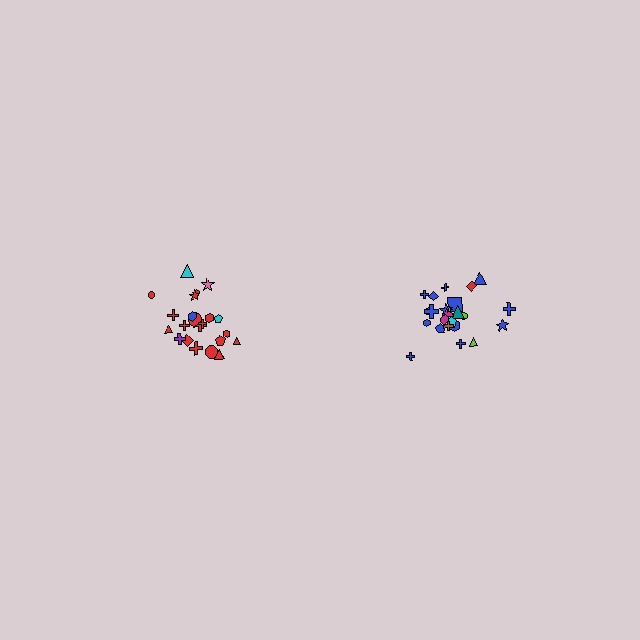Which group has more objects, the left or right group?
The right group.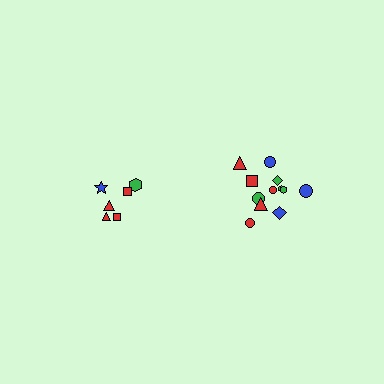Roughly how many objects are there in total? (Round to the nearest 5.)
Roughly 20 objects in total.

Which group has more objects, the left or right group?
The right group.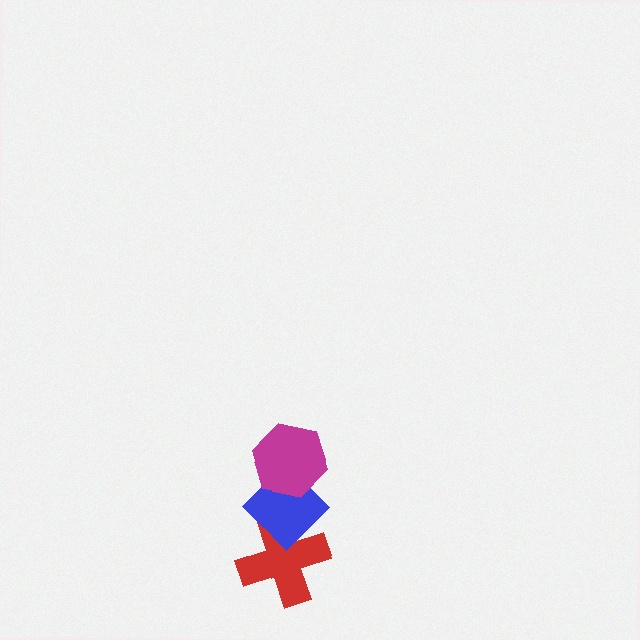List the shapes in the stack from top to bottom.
From top to bottom: the magenta hexagon, the blue diamond, the red cross.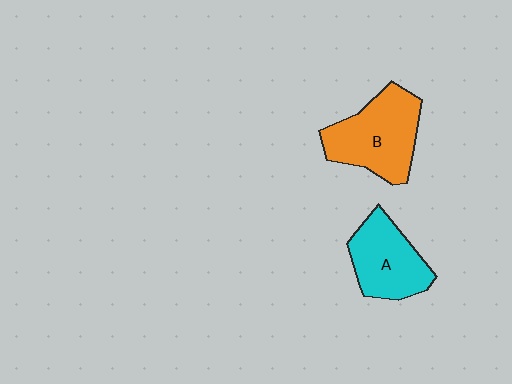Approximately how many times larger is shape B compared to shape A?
Approximately 1.2 times.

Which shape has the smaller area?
Shape A (cyan).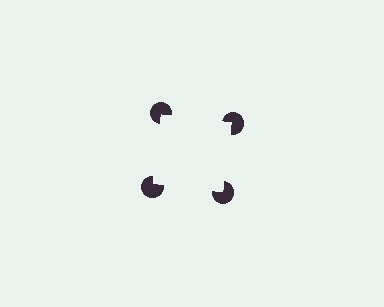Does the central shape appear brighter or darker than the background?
It typically appears slightly brighter than the background, even though no actual brightness change is drawn.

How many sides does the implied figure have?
4 sides.